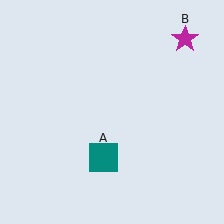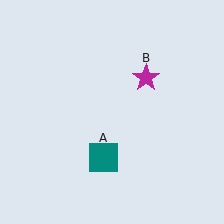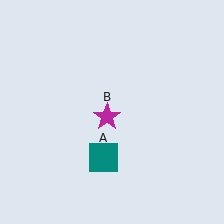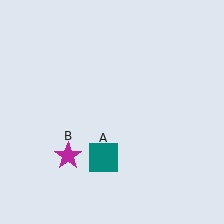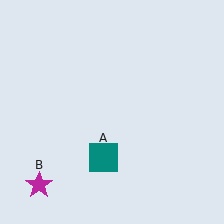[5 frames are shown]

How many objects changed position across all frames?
1 object changed position: magenta star (object B).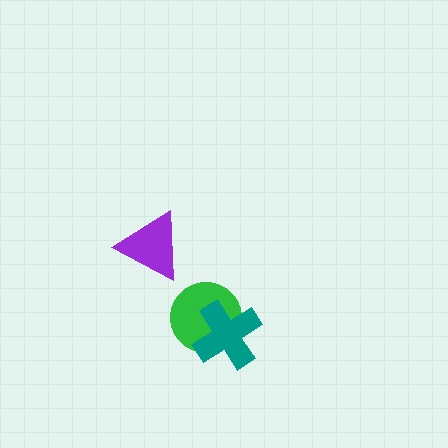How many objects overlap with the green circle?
1 object overlaps with the green circle.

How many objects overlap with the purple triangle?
0 objects overlap with the purple triangle.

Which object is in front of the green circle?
The teal cross is in front of the green circle.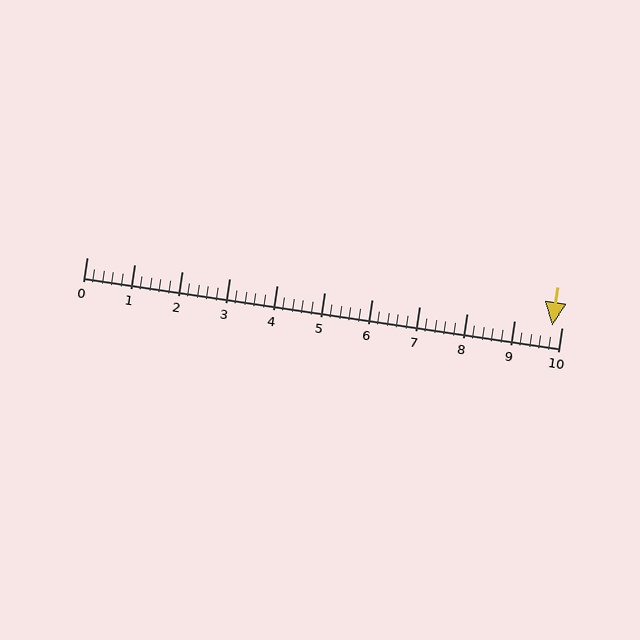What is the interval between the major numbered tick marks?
The major tick marks are spaced 1 units apart.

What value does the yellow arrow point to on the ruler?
The yellow arrow points to approximately 9.8.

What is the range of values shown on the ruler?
The ruler shows values from 0 to 10.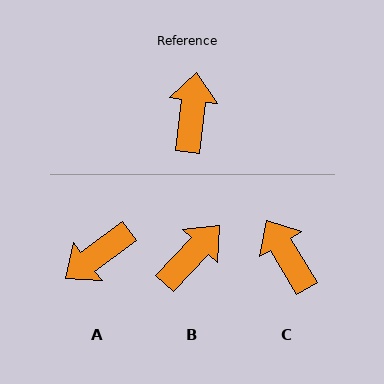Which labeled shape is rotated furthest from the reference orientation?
A, about 134 degrees away.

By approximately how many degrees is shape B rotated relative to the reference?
Approximately 37 degrees clockwise.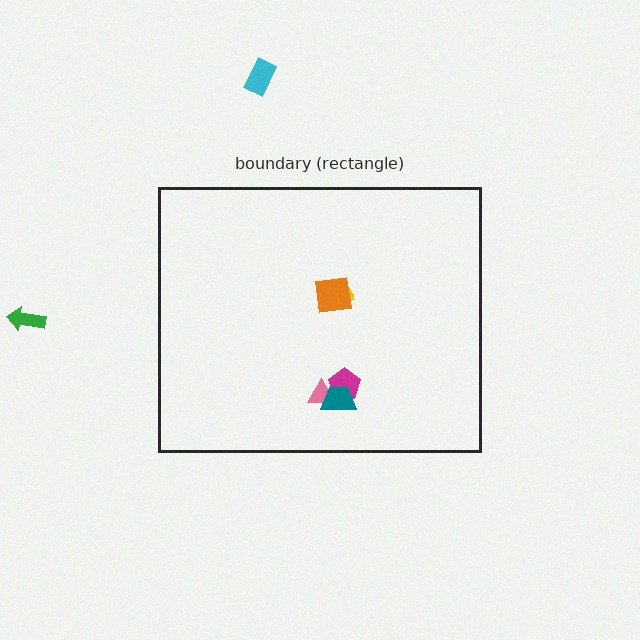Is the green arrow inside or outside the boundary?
Outside.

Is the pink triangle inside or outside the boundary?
Inside.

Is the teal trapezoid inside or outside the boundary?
Inside.